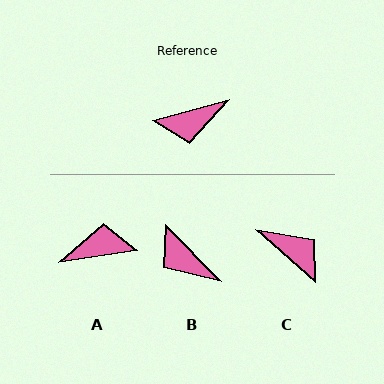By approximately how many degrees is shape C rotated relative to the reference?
Approximately 123 degrees counter-clockwise.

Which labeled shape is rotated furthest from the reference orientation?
A, about 173 degrees away.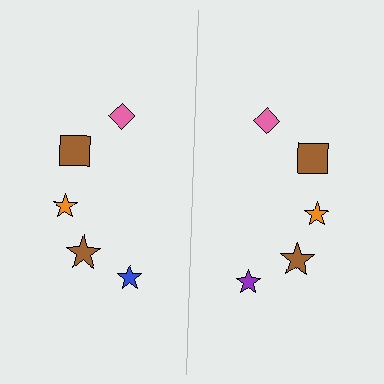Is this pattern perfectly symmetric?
No, the pattern is not perfectly symmetric. The purple star on the right side breaks the symmetry — its mirror counterpart is blue.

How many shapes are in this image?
There are 10 shapes in this image.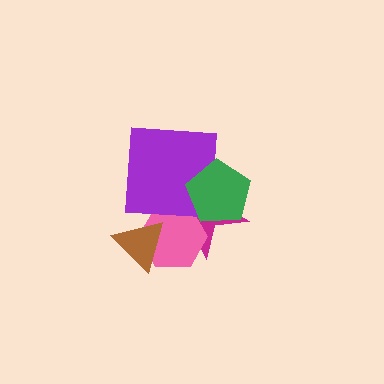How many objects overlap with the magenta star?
4 objects overlap with the magenta star.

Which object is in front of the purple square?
The green pentagon is in front of the purple square.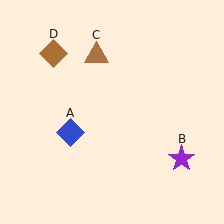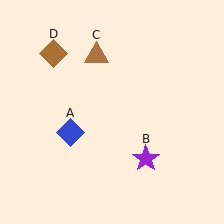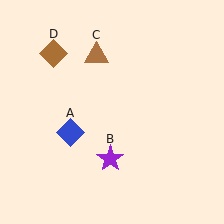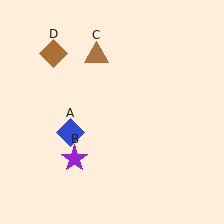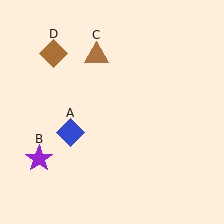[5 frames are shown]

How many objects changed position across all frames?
1 object changed position: purple star (object B).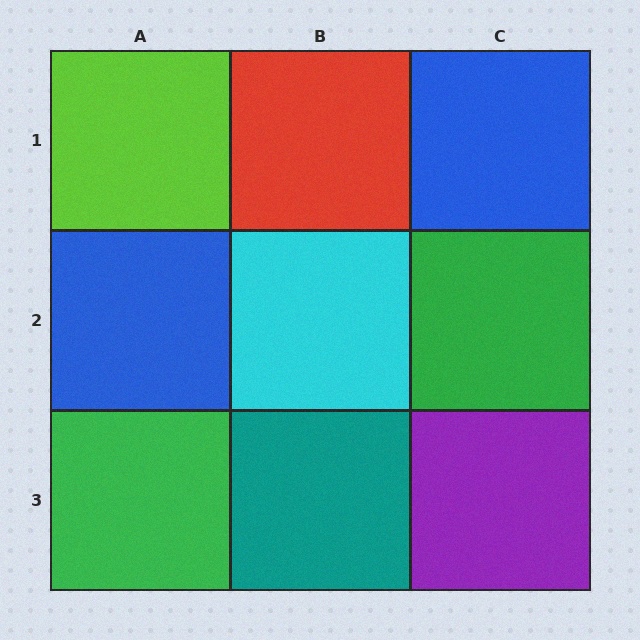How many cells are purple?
1 cell is purple.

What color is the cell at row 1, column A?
Lime.